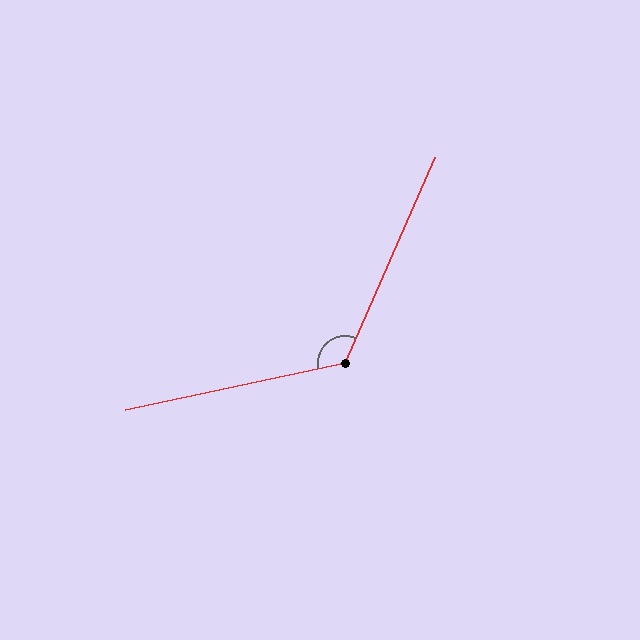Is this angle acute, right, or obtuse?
It is obtuse.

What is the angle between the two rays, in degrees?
Approximately 126 degrees.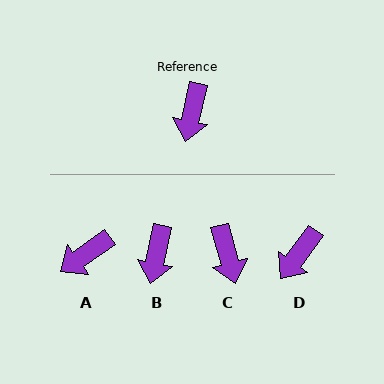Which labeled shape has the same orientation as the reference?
B.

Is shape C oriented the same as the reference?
No, it is off by about 27 degrees.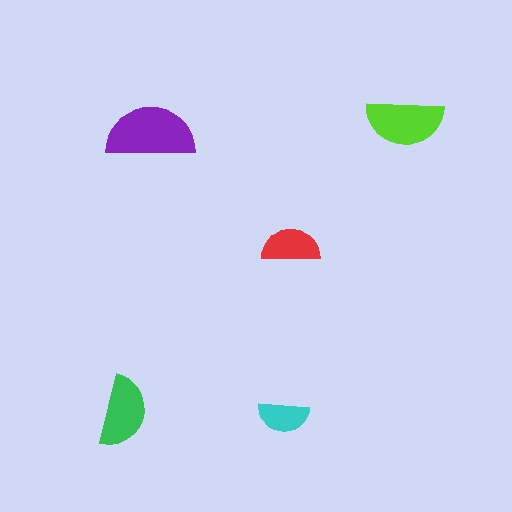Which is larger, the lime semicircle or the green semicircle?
The lime one.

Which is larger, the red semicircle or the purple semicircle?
The purple one.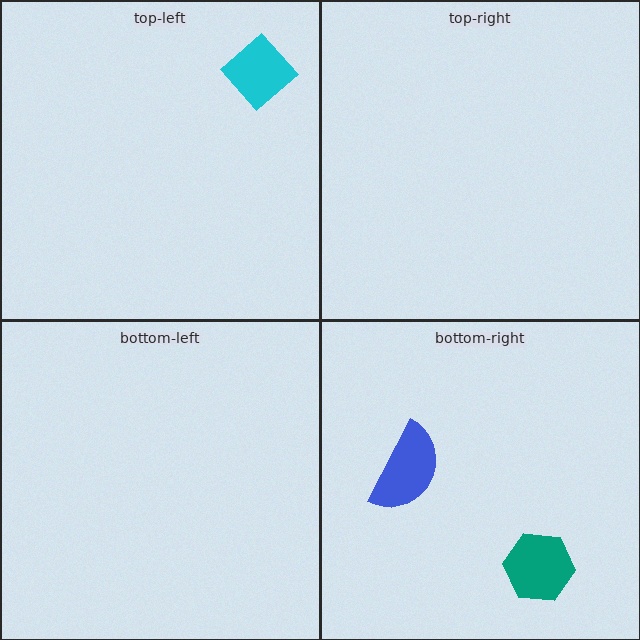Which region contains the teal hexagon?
The bottom-right region.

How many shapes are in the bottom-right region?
2.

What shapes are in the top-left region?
The cyan diamond.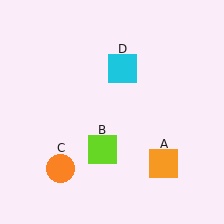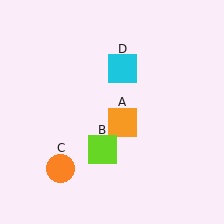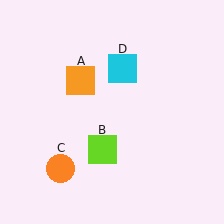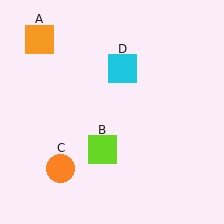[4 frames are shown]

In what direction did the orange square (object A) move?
The orange square (object A) moved up and to the left.